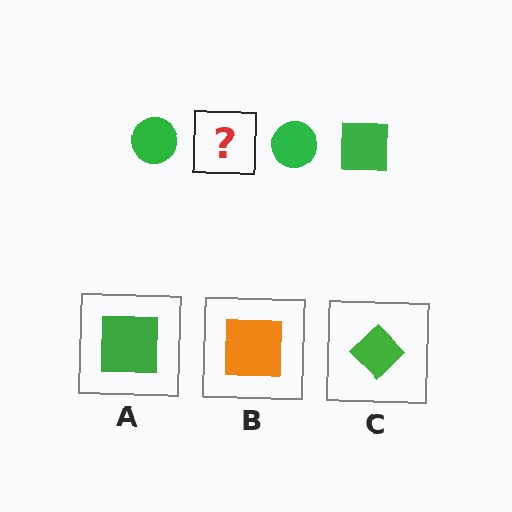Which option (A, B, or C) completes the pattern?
A.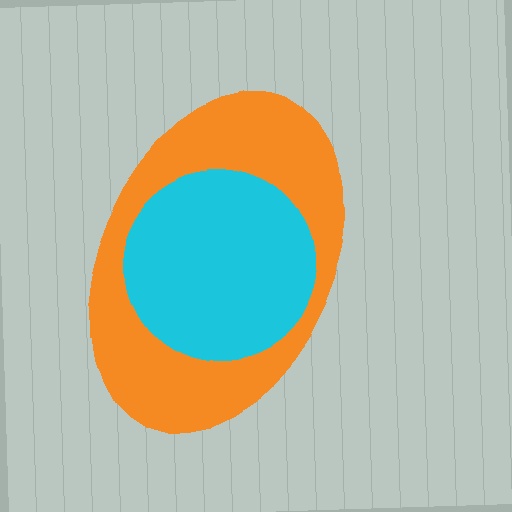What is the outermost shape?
The orange ellipse.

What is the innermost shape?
The cyan circle.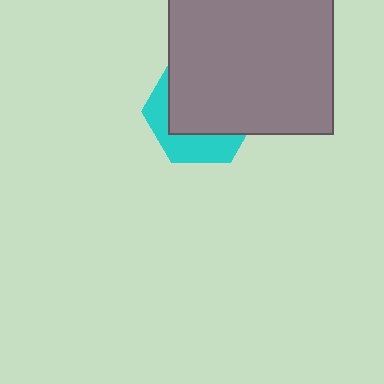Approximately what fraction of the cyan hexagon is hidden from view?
Roughly 66% of the cyan hexagon is hidden behind the gray square.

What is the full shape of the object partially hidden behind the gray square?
The partially hidden object is a cyan hexagon.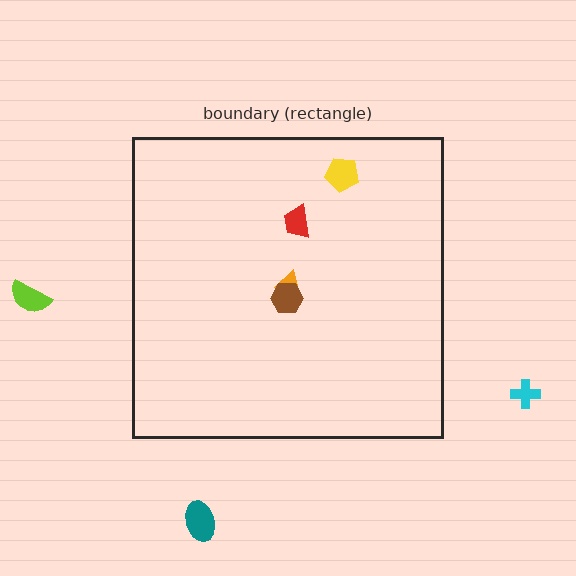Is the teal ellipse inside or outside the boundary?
Outside.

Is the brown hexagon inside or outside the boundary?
Inside.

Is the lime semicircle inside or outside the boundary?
Outside.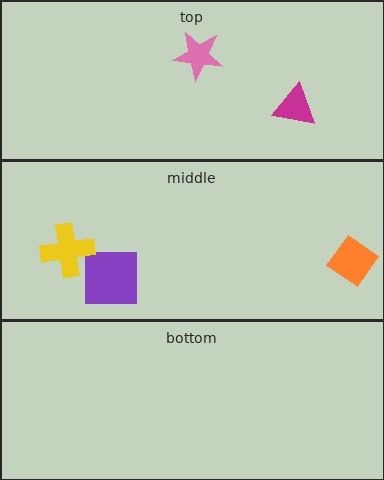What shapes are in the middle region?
The purple square, the yellow cross, the orange diamond.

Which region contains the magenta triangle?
The top region.